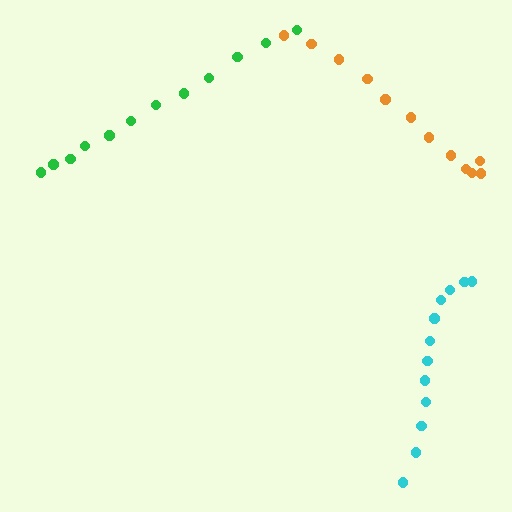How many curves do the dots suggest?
There are 3 distinct paths.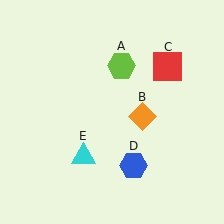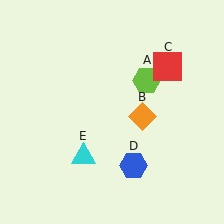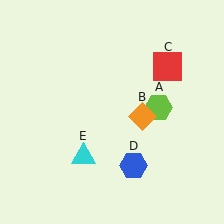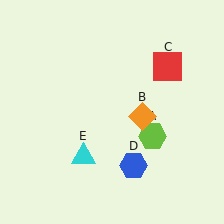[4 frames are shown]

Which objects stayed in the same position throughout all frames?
Orange diamond (object B) and red square (object C) and blue hexagon (object D) and cyan triangle (object E) remained stationary.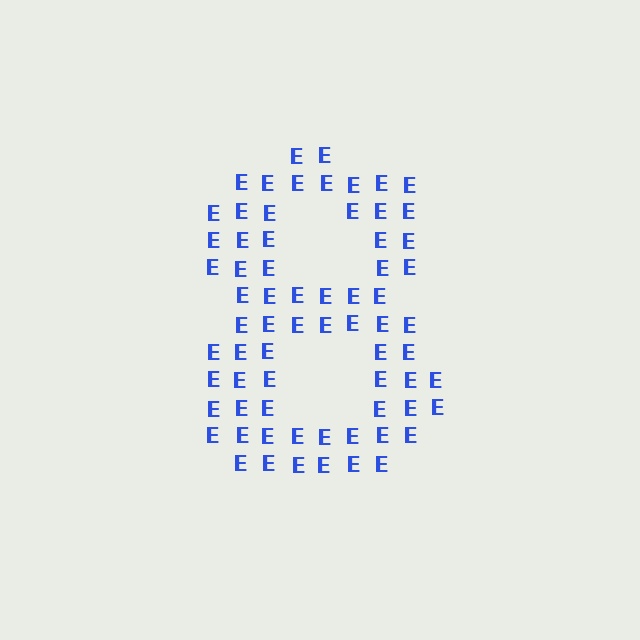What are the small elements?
The small elements are letter E's.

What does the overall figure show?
The overall figure shows the digit 8.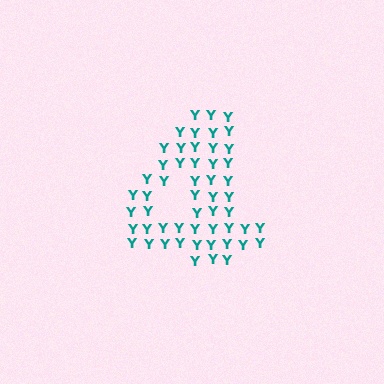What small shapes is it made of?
It is made of small letter Y's.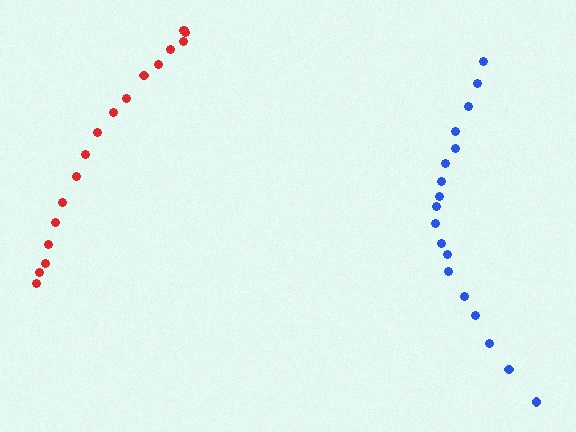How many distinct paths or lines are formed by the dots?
There are 2 distinct paths.